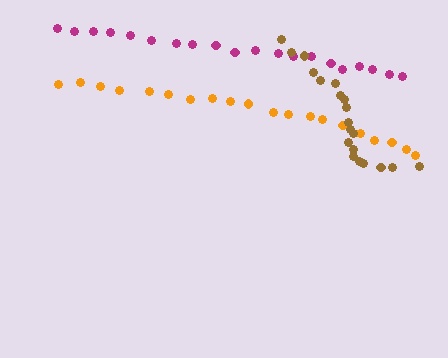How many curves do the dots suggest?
There are 3 distinct paths.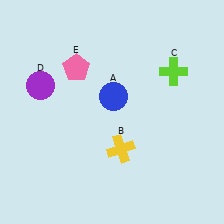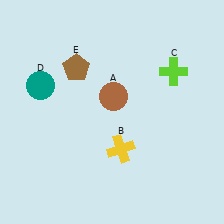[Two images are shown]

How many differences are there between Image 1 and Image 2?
There are 3 differences between the two images.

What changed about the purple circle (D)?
In Image 1, D is purple. In Image 2, it changed to teal.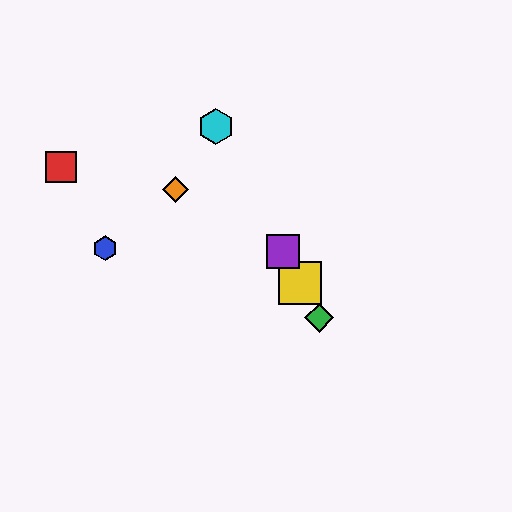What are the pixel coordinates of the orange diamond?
The orange diamond is at (175, 189).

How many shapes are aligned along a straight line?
4 shapes (the green diamond, the yellow square, the purple square, the cyan hexagon) are aligned along a straight line.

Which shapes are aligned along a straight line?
The green diamond, the yellow square, the purple square, the cyan hexagon are aligned along a straight line.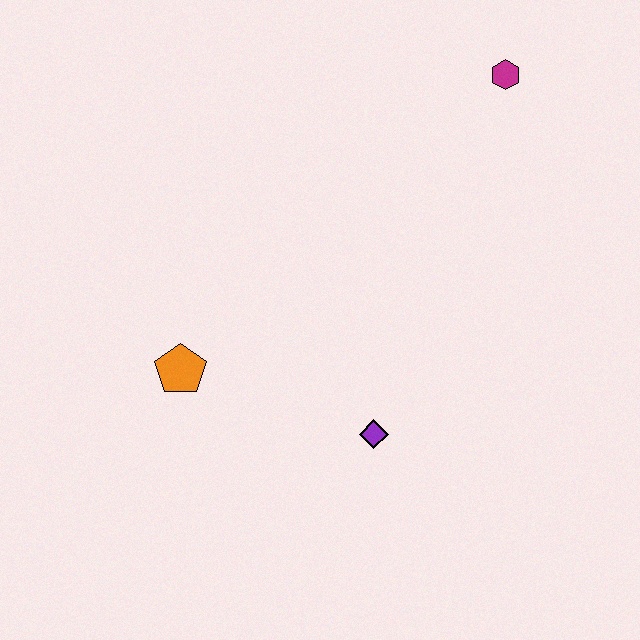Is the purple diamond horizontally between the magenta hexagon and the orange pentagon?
Yes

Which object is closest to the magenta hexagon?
The purple diamond is closest to the magenta hexagon.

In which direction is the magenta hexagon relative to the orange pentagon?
The magenta hexagon is to the right of the orange pentagon.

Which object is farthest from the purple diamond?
The magenta hexagon is farthest from the purple diamond.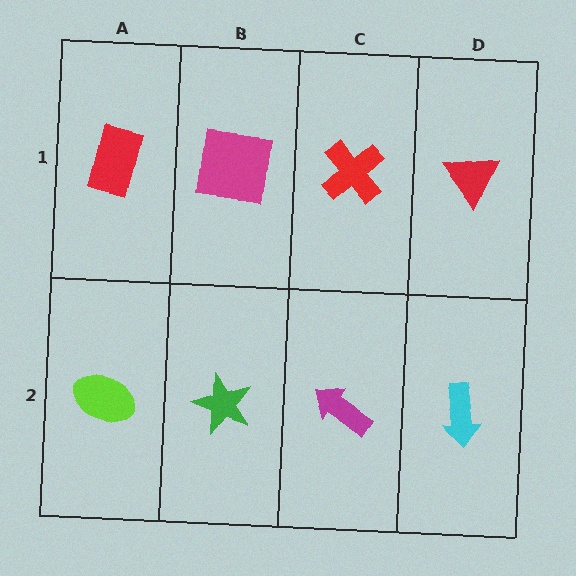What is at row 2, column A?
A lime ellipse.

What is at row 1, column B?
A magenta square.